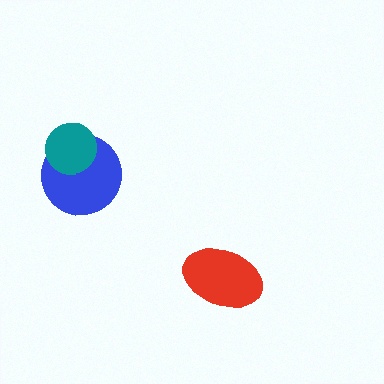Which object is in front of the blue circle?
The teal circle is in front of the blue circle.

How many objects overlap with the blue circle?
1 object overlaps with the blue circle.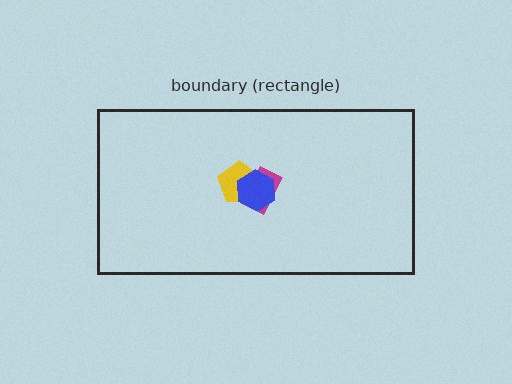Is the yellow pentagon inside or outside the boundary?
Inside.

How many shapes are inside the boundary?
3 inside, 0 outside.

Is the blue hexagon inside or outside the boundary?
Inside.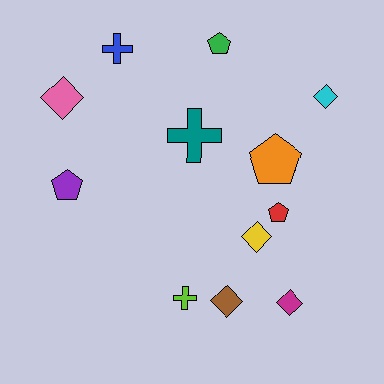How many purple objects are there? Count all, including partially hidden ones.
There is 1 purple object.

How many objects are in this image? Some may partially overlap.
There are 12 objects.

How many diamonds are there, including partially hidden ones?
There are 5 diamonds.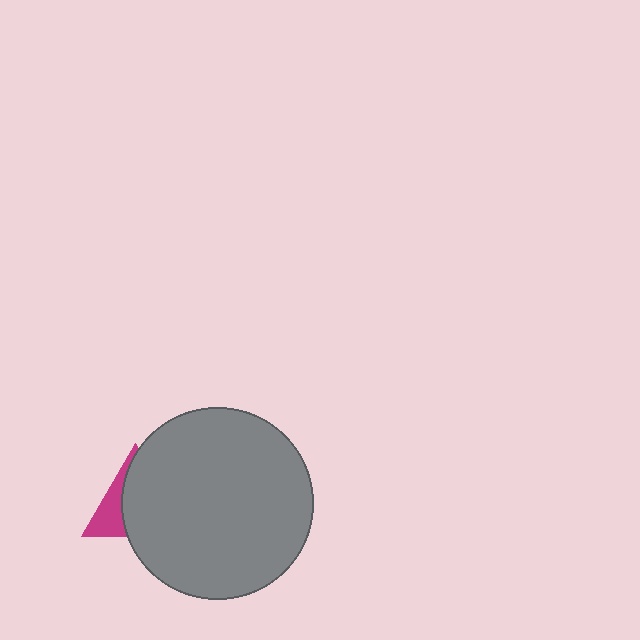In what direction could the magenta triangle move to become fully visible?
The magenta triangle could move left. That would shift it out from behind the gray circle entirely.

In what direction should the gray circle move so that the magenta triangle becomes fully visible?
The gray circle should move right. That is the shortest direction to clear the overlap and leave the magenta triangle fully visible.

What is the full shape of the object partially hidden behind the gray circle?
The partially hidden object is a magenta triangle.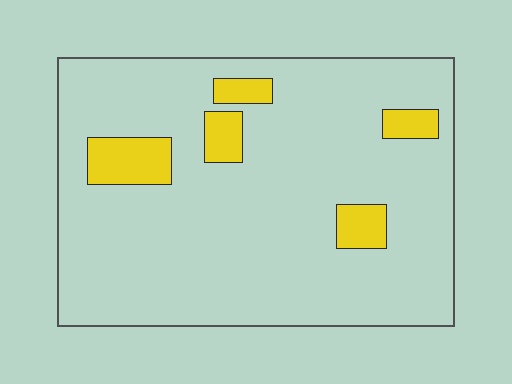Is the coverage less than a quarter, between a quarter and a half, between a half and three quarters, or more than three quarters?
Less than a quarter.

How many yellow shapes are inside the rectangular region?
5.